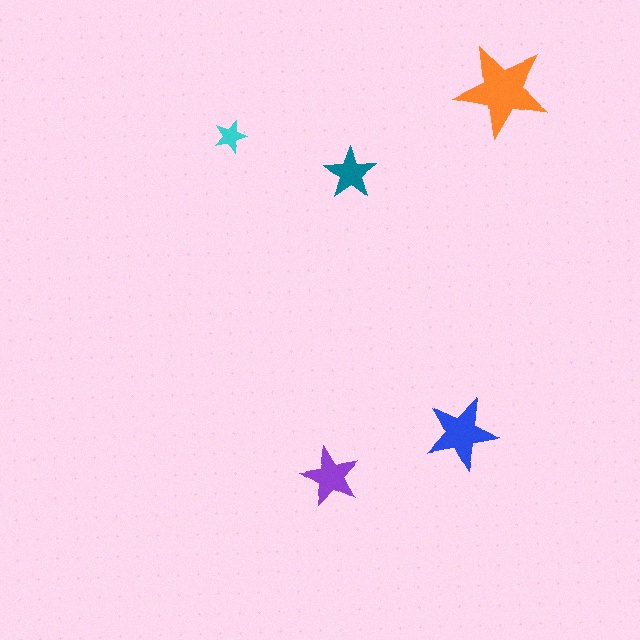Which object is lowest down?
The purple star is bottommost.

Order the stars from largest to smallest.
the orange one, the blue one, the purple one, the teal one, the cyan one.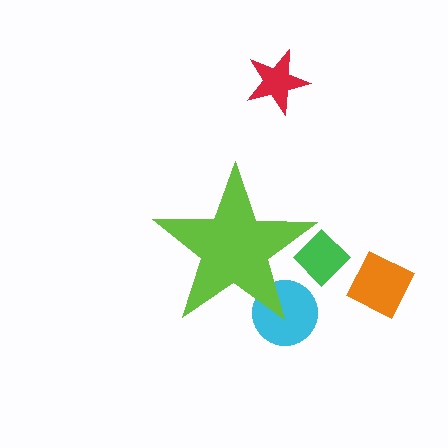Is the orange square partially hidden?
No, the orange square is fully visible.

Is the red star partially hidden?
No, the red star is fully visible.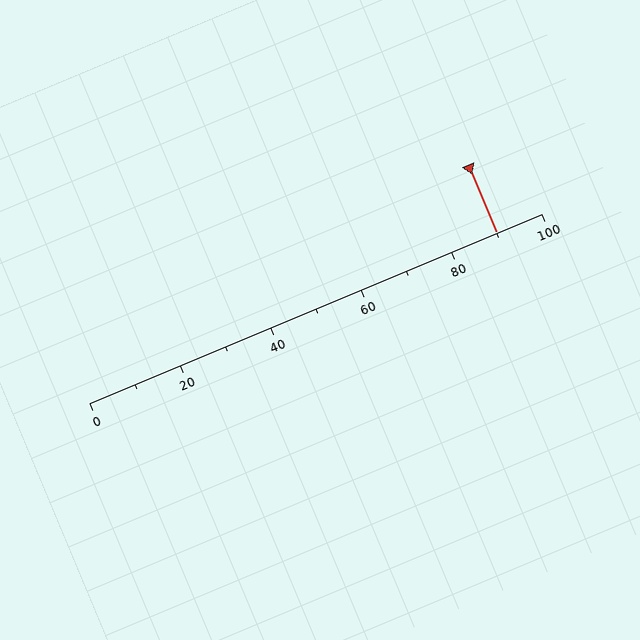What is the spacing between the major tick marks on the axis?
The major ticks are spaced 20 apart.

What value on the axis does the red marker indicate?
The marker indicates approximately 90.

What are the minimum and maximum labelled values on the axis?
The axis runs from 0 to 100.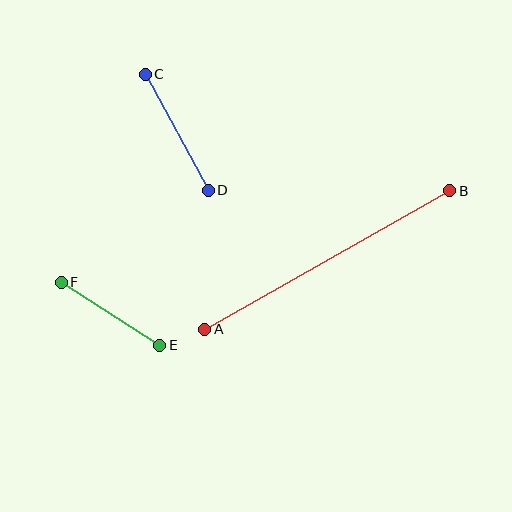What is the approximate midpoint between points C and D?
The midpoint is at approximately (177, 132) pixels.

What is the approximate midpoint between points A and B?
The midpoint is at approximately (327, 260) pixels.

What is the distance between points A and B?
The distance is approximately 282 pixels.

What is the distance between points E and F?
The distance is approximately 117 pixels.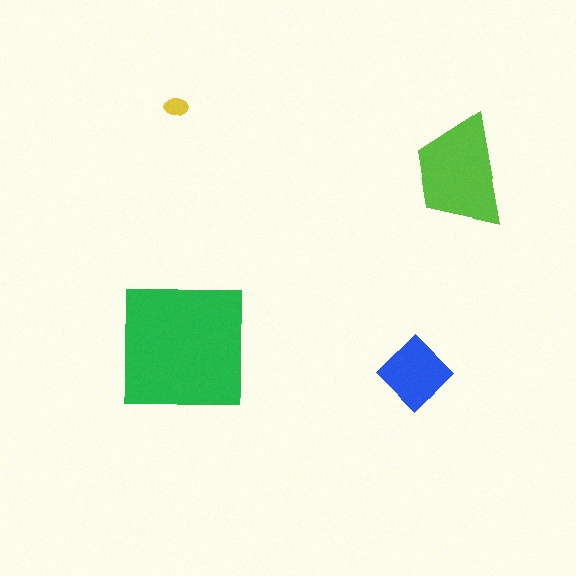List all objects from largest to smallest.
The green square, the lime trapezoid, the blue diamond, the yellow ellipse.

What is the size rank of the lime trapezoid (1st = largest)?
2nd.